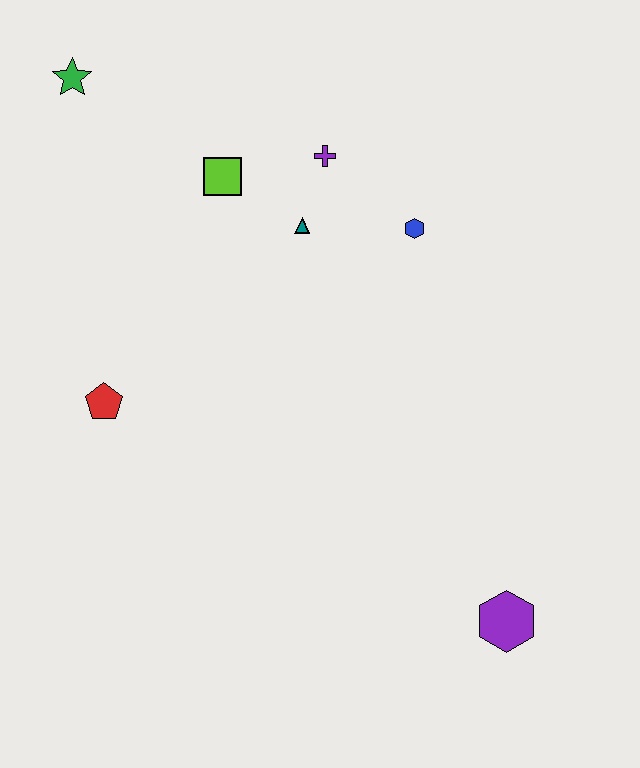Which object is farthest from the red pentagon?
The purple hexagon is farthest from the red pentagon.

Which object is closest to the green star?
The lime square is closest to the green star.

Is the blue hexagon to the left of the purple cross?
No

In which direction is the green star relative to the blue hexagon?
The green star is to the left of the blue hexagon.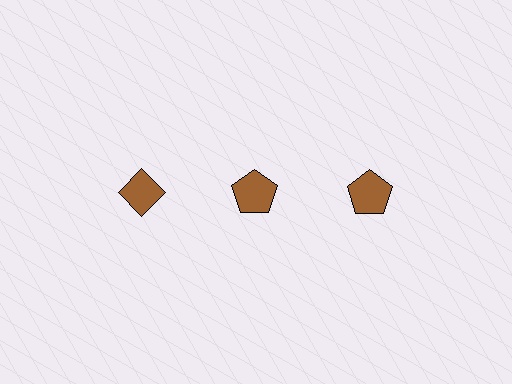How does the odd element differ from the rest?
It has a different shape: diamond instead of pentagon.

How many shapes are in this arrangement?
There are 3 shapes arranged in a grid pattern.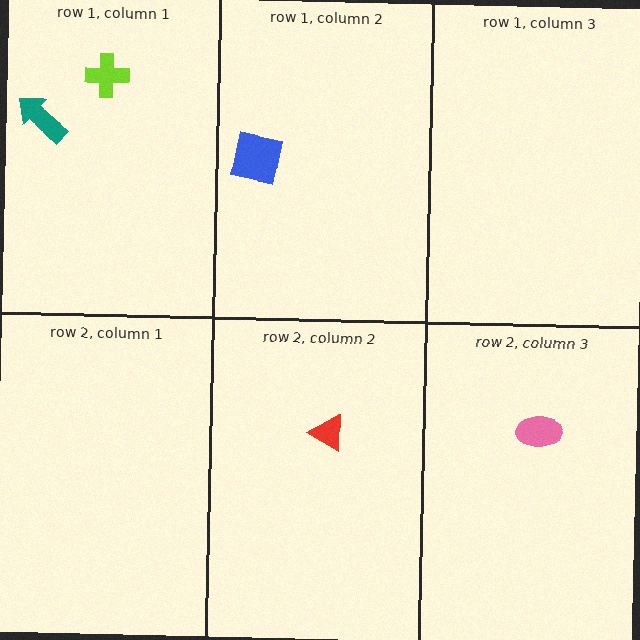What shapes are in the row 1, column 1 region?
The lime cross, the teal arrow.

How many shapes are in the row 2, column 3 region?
1.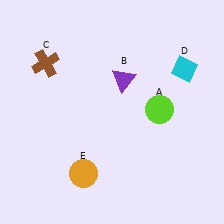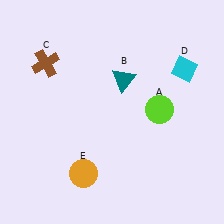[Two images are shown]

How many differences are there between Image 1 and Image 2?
There is 1 difference between the two images.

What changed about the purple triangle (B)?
In Image 1, B is purple. In Image 2, it changed to teal.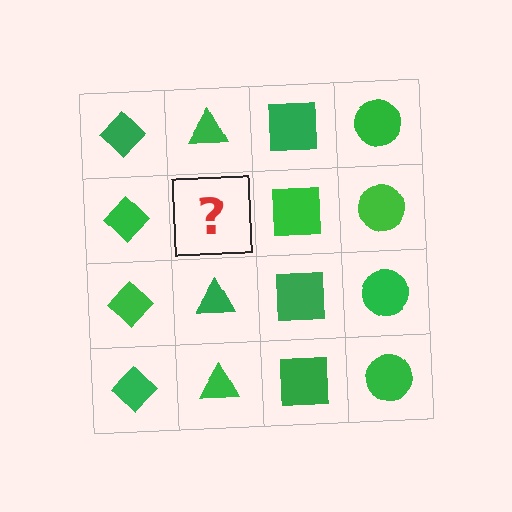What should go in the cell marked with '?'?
The missing cell should contain a green triangle.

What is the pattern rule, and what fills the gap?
The rule is that each column has a consistent shape. The gap should be filled with a green triangle.